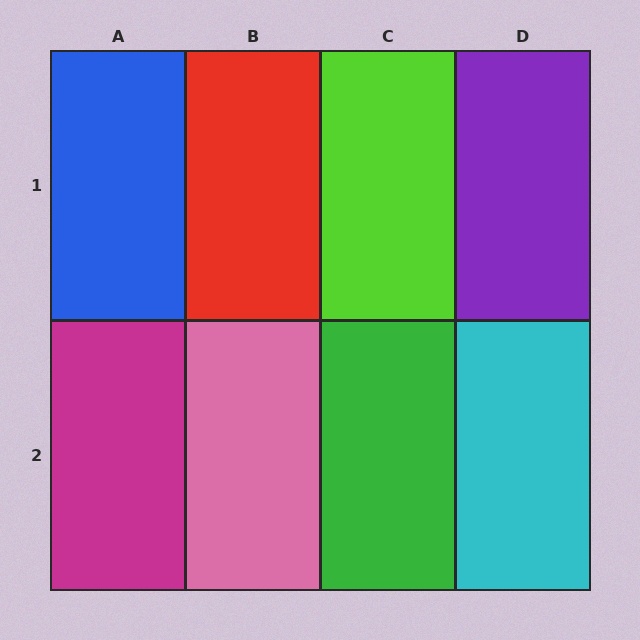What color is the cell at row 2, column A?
Magenta.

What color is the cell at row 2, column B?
Pink.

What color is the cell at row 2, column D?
Cyan.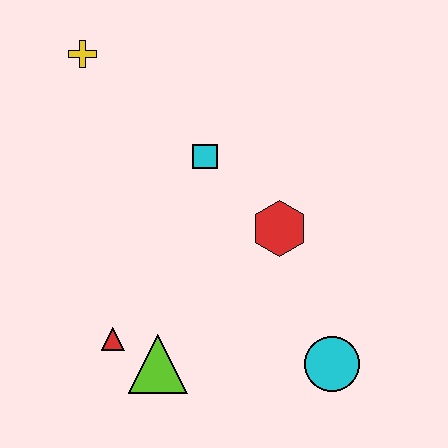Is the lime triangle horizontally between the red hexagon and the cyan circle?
No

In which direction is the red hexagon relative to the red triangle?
The red hexagon is to the right of the red triangle.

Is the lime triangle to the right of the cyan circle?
No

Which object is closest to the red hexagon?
The cyan square is closest to the red hexagon.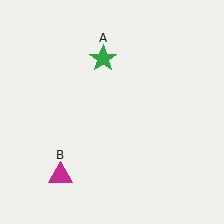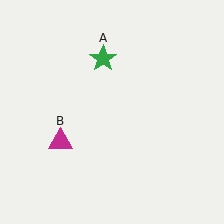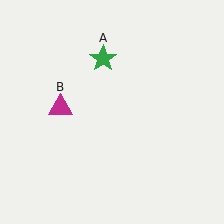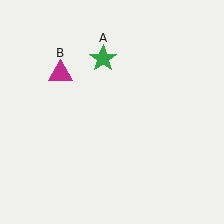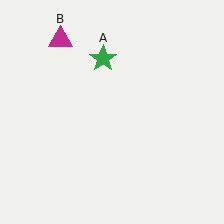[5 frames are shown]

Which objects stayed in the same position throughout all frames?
Green star (object A) remained stationary.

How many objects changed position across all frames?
1 object changed position: magenta triangle (object B).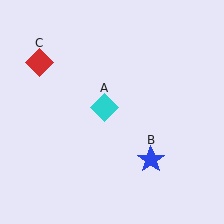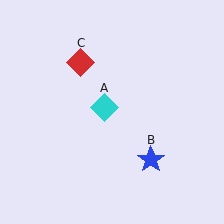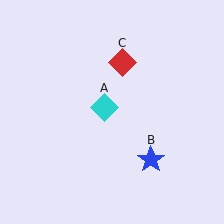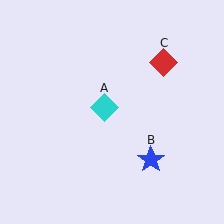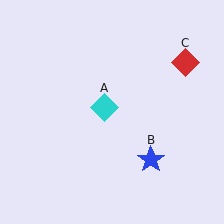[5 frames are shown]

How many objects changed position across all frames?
1 object changed position: red diamond (object C).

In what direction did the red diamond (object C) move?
The red diamond (object C) moved right.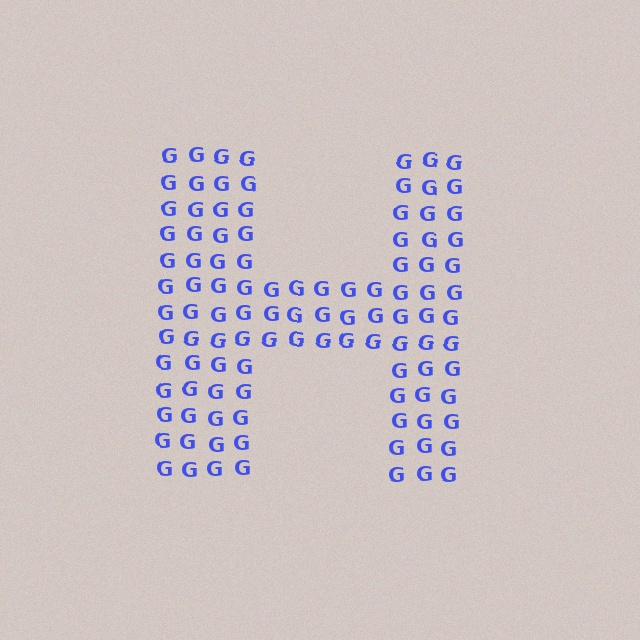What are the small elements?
The small elements are letter G's.